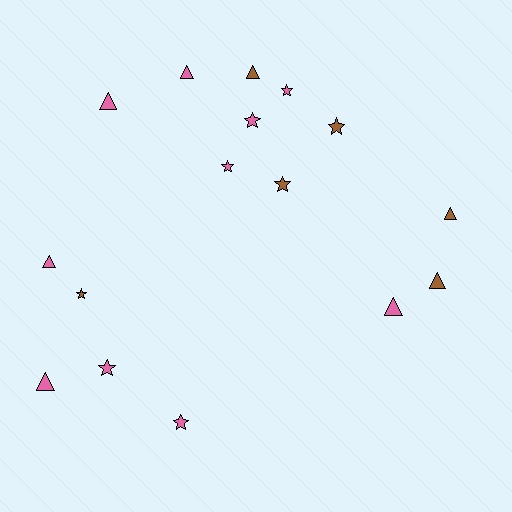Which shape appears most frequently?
Star, with 8 objects.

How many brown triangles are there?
There are 3 brown triangles.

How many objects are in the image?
There are 16 objects.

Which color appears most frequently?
Pink, with 10 objects.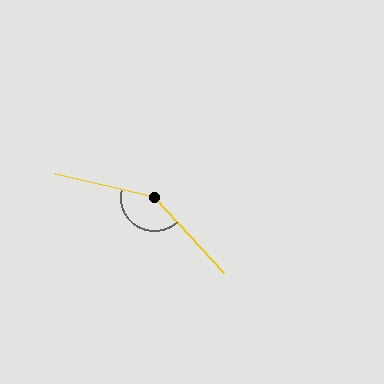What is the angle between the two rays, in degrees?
Approximately 146 degrees.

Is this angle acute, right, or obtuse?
It is obtuse.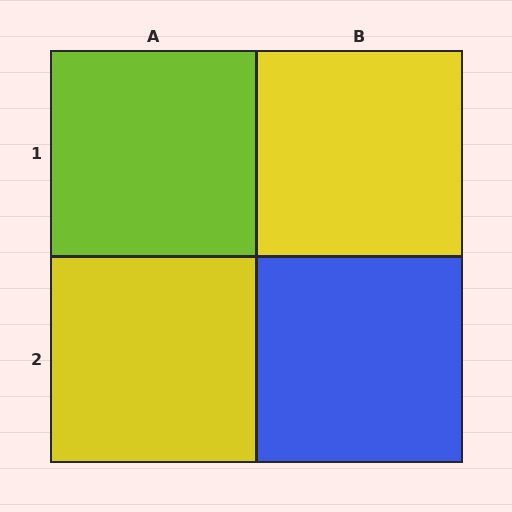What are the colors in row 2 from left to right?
Yellow, blue.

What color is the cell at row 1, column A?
Lime.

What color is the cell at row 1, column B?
Yellow.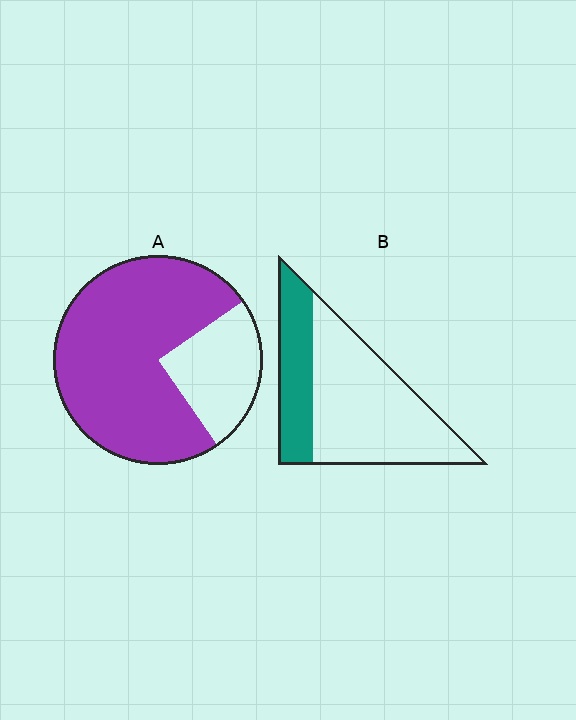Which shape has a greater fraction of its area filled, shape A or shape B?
Shape A.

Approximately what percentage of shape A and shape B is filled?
A is approximately 75% and B is approximately 30%.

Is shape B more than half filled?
No.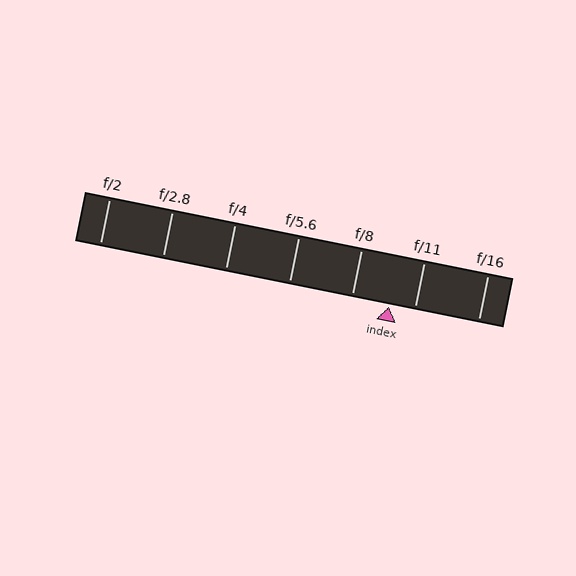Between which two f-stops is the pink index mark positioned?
The index mark is between f/8 and f/11.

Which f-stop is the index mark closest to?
The index mark is closest to f/11.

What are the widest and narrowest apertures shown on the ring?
The widest aperture shown is f/2 and the narrowest is f/16.